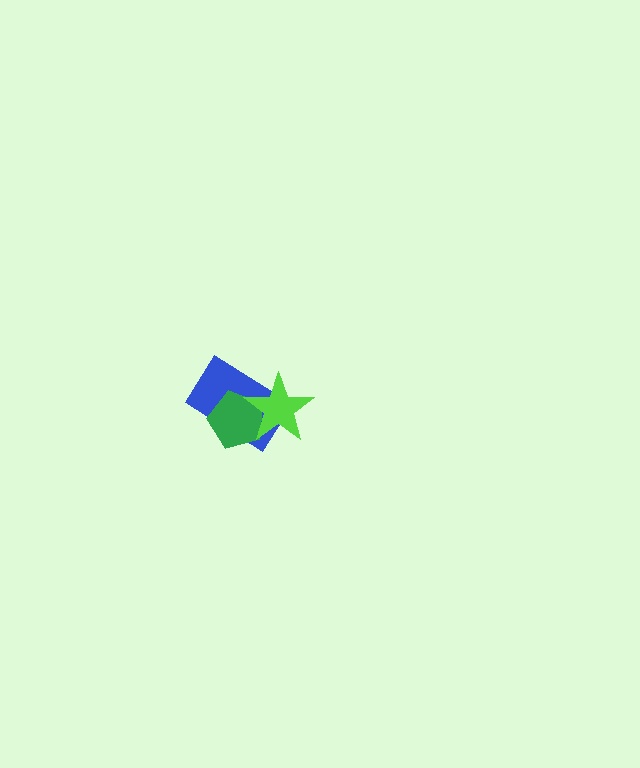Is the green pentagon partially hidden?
Yes, it is partially covered by another shape.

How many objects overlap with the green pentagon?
2 objects overlap with the green pentagon.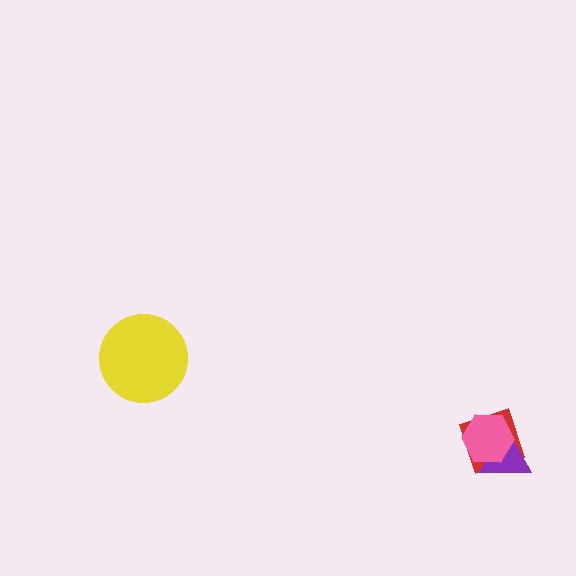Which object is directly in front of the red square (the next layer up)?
The purple triangle is directly in front of the red square.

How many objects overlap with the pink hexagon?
2 objects overlap with the pink hexagon.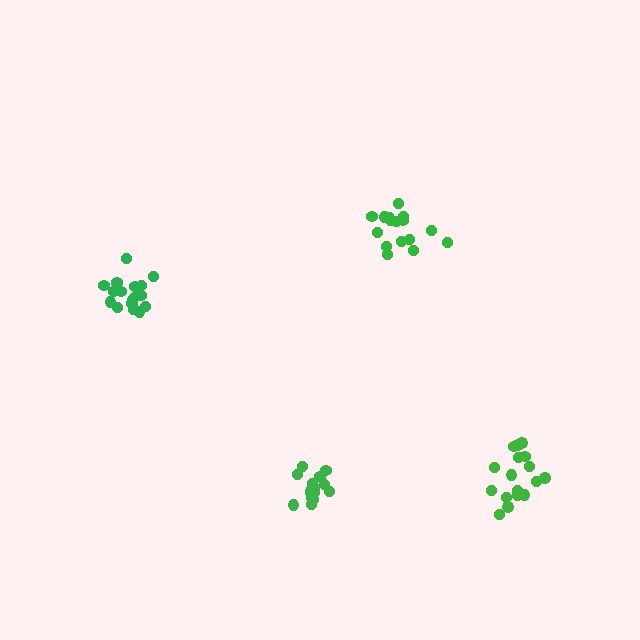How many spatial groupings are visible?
There are 4 spatial groupings.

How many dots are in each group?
Group 1: 15 dots, Group 2: 17 dots, Group 3: 16 dots, Group 4: 17 dots (65 total).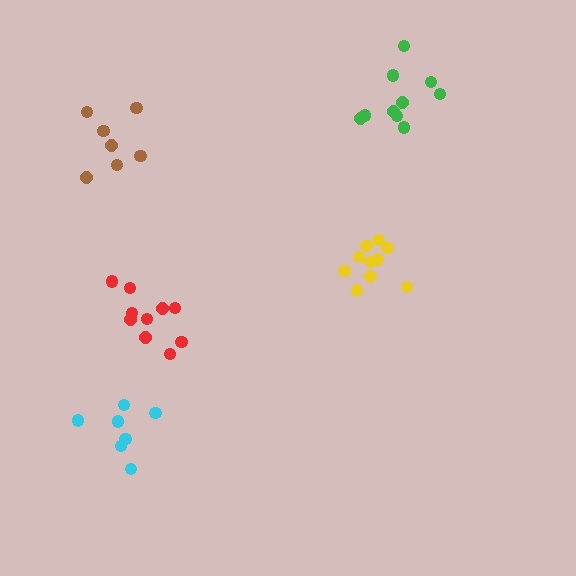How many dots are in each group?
Group 1: 10 dots, Group 2: 10 dots, Group 3: 10 dots, Group 4: 7 dots, Group 5: 7 dots (44 total).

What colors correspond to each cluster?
The clusters are colored: yellow, red, green, cyan, brown.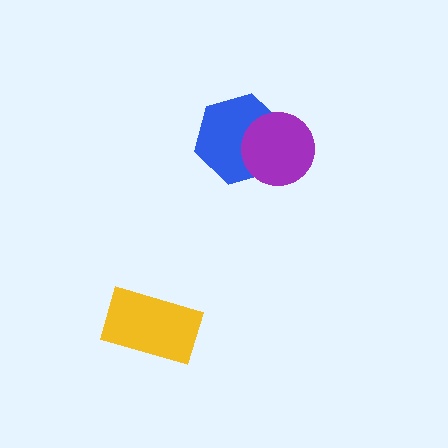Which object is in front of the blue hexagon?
The purple circle is in front of the blue hexagon.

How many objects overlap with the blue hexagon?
1 object overlaps with the blue hexagon.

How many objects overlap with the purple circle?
1 object overlaps with the purple circle.